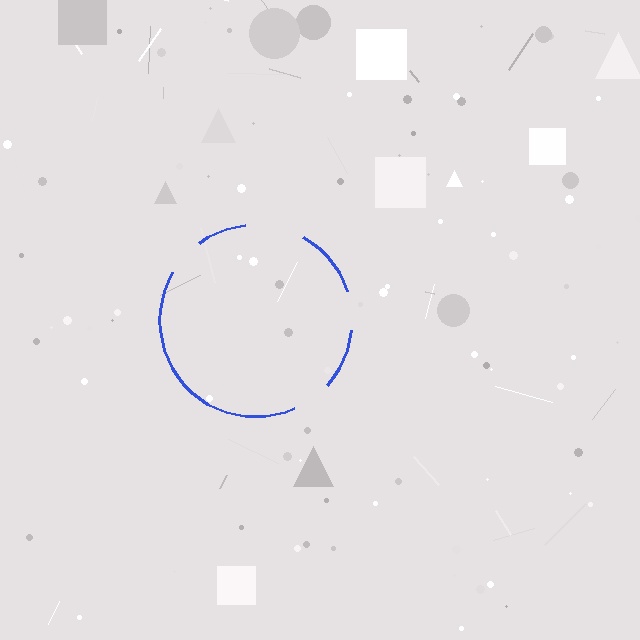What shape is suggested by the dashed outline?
The dashed outline suggests a circle.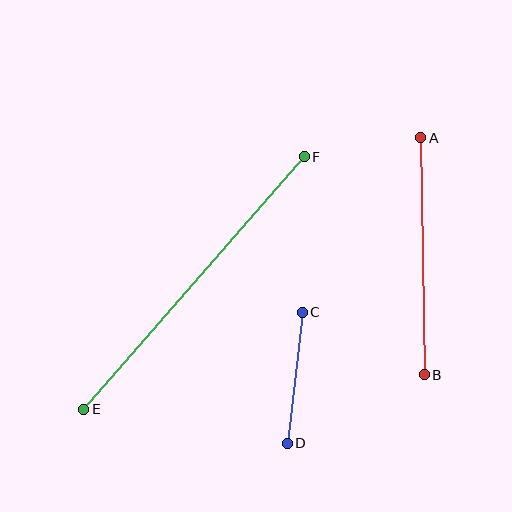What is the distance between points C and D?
The distance is approximately 132 pixels.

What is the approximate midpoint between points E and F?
The midpoint is at approximately (194, 283) pixels.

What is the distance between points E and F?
The distance is approximately 335 pixels.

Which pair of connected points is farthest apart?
Points E and F are farthest apart.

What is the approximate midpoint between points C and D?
The midpoint is at approximately (295, 378) pixels.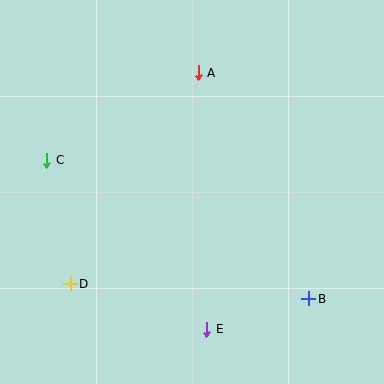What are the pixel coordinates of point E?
Point E is at (207, 329).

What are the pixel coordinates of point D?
Point D is at (70, 284).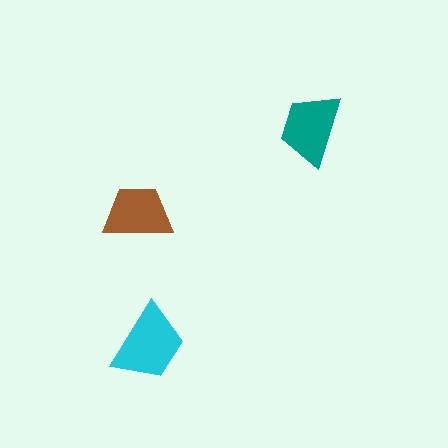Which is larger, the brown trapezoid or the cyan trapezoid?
The cyan one.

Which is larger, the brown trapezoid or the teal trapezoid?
The teal one.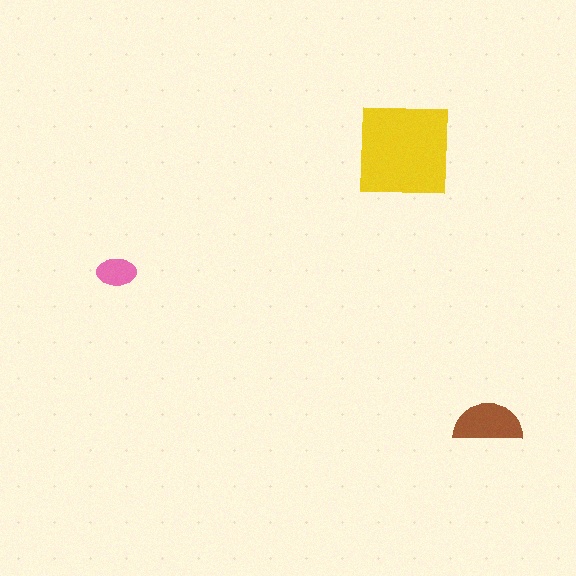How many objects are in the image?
There are 3 objects in the image.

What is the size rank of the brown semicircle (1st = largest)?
2nd.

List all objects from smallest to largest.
The pink ellipse, the brown semicircle, the yellow square.